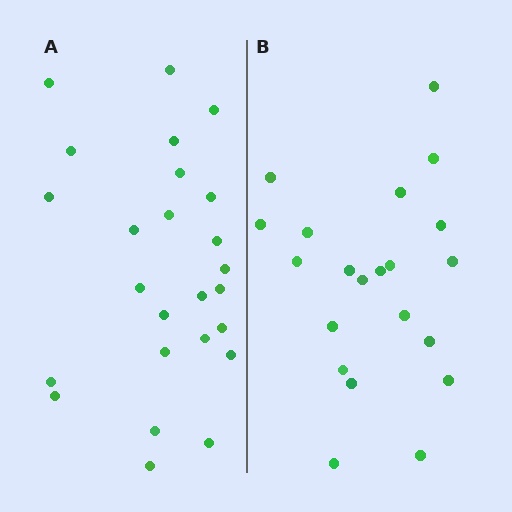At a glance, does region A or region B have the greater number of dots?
Region A (the left region) has more dots.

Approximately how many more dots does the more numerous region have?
Region A has about 4 more dots than region B.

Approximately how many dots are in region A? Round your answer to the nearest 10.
About 20 dots. (The exact count is 25, which rounds to 20.)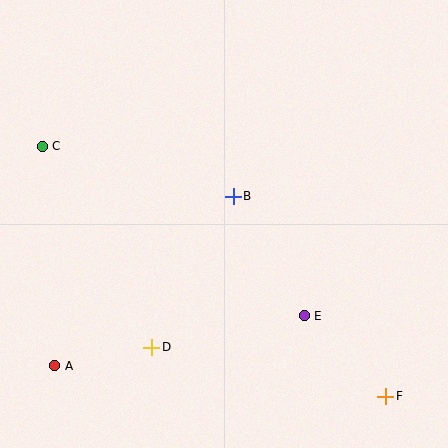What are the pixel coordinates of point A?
Point A is at (54, 366).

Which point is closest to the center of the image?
Point B at (233, 196) is closest to the center.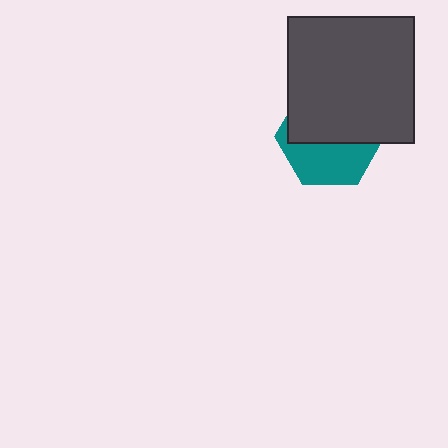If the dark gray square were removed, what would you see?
You would see the complete teal hexagon.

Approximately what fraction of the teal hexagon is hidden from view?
Roughly 56% of the teal hexagon is hidden behind the dark gray square.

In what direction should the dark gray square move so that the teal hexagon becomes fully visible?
The dark gray square should move up. That is the shortest direction to clear the overlap and leave the teal hexagon fully visible.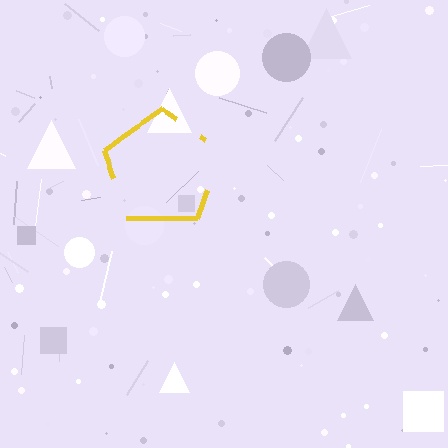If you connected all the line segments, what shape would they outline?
They would outline a pentagon.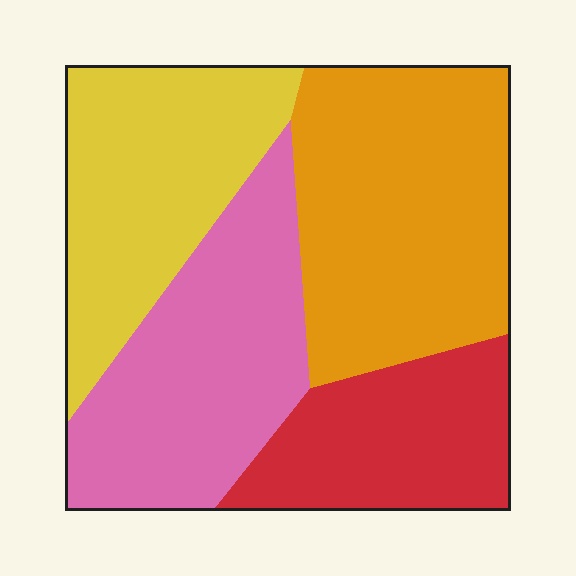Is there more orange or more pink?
Orange.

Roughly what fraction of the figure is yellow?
Yellow covers roughly 25% of the figure.